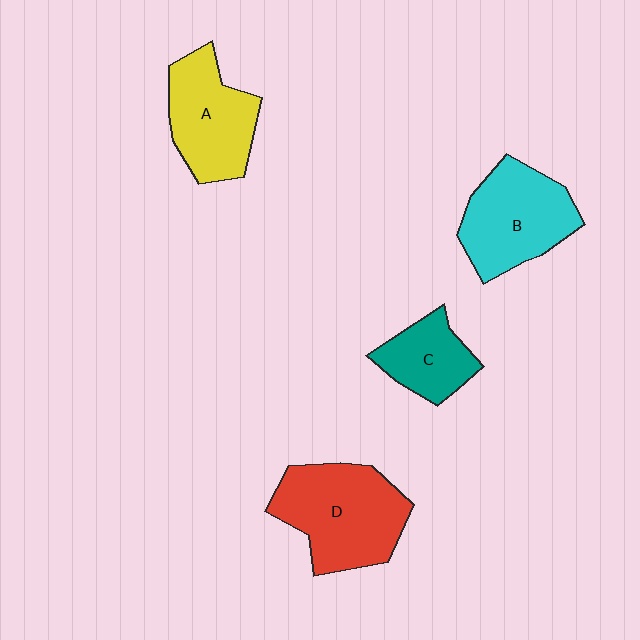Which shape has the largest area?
Shape D (red).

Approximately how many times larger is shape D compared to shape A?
Approximately 1.3 times.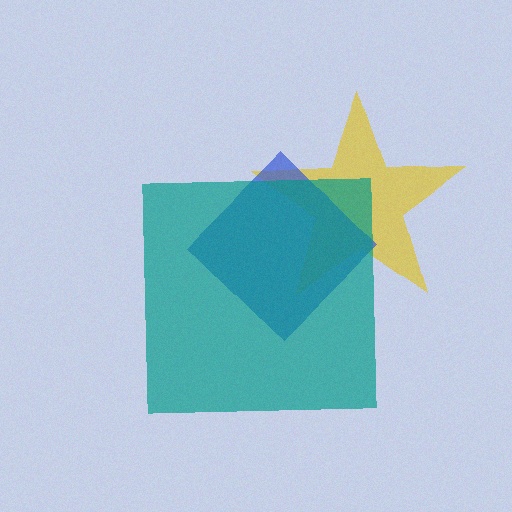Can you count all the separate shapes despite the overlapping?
Yes, there are 3 separate shapes.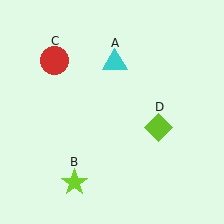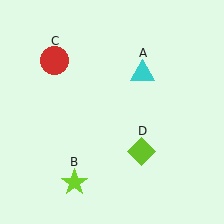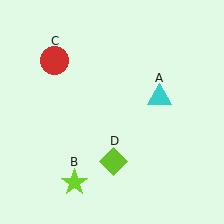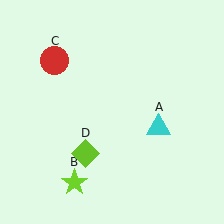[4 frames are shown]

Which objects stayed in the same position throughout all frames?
Lime star (object B) and red circle (object C) remained stationary.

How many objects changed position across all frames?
2 objects changed position: cyan triangle (object A), lime diamond (object D).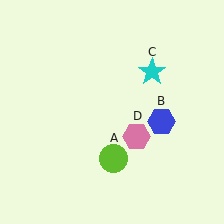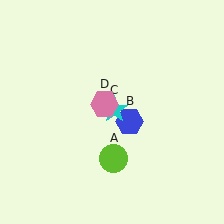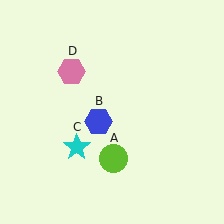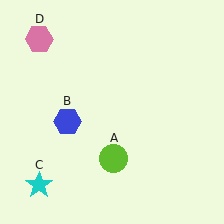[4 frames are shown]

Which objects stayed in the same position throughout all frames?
Lime circle (object A) remained stationary.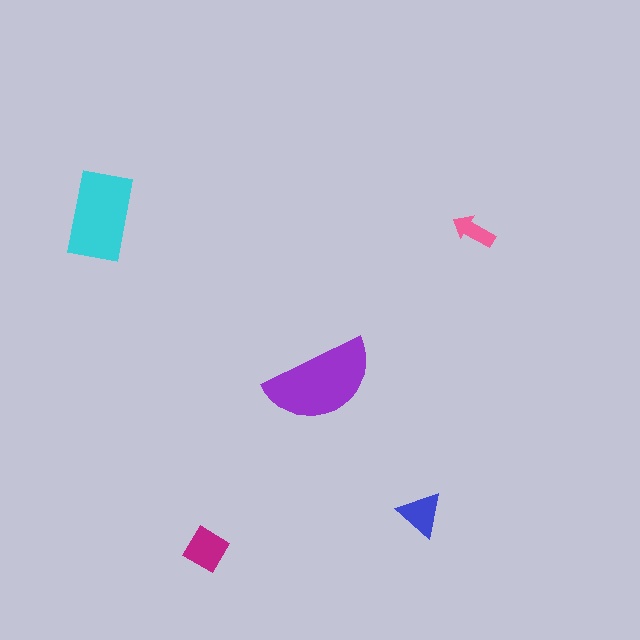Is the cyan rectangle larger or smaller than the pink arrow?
Larger.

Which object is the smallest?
The pink arrow.